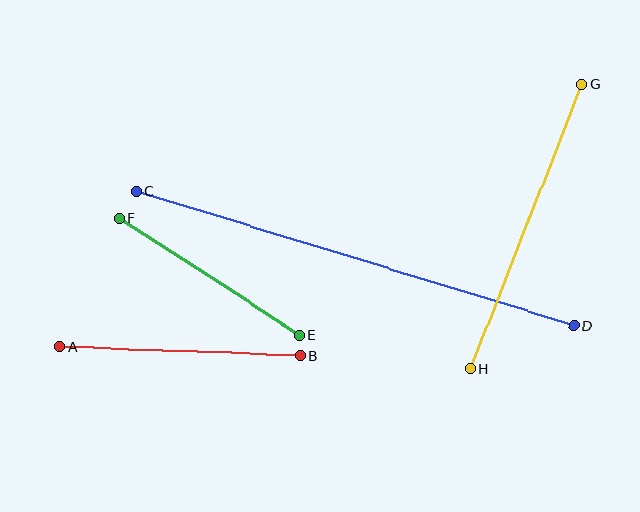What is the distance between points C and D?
The distance is approximately 457 pixels.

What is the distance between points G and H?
The distance is approximately 306 pixels.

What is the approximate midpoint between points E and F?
The midpoint is at approximately (210, 276) pixels.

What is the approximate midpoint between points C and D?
The midpoint is at approximately (355, 258) pixels.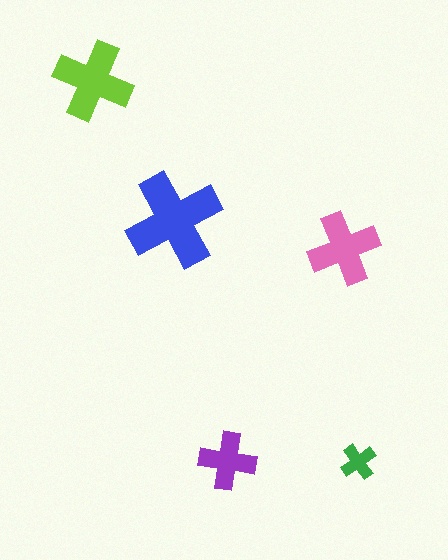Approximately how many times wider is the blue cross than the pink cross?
About 1.5 times wider.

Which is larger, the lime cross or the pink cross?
The lime one.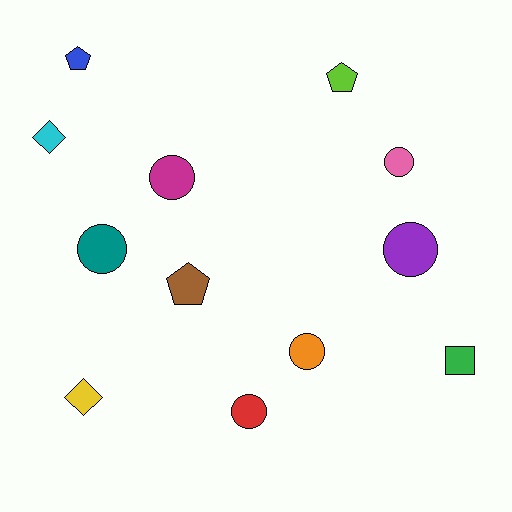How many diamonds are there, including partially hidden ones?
There are 2 diamonds.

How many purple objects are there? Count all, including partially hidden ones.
There is 1 purple object.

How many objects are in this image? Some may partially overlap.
There are 12 objects.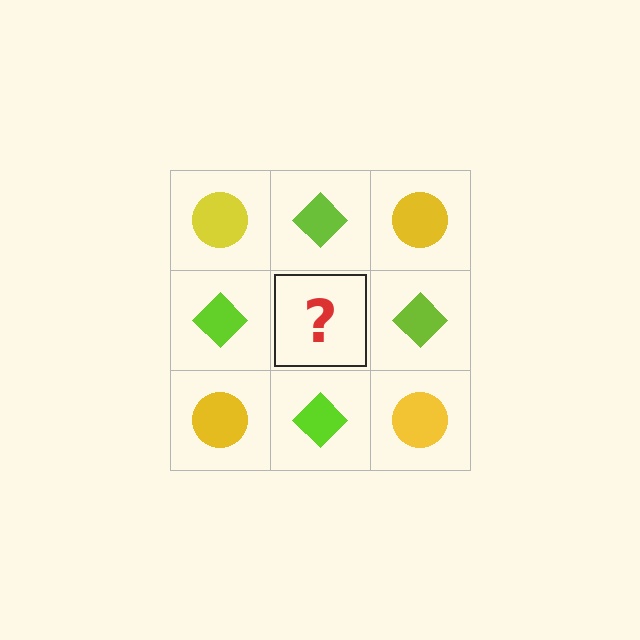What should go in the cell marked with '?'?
The missing cell should contain a yellow circle.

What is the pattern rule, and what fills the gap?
The rule is that it alternates yellow circle and lime diamond in a checkerboard pattern. The gap should be filled with a yellow circle.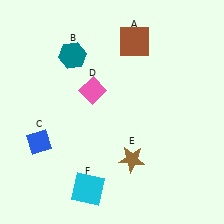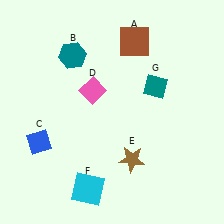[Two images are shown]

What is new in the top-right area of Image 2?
A teal diamond (G) was added in the top-right area of Image 2.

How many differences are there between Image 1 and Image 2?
There is 1 difference between the two images.